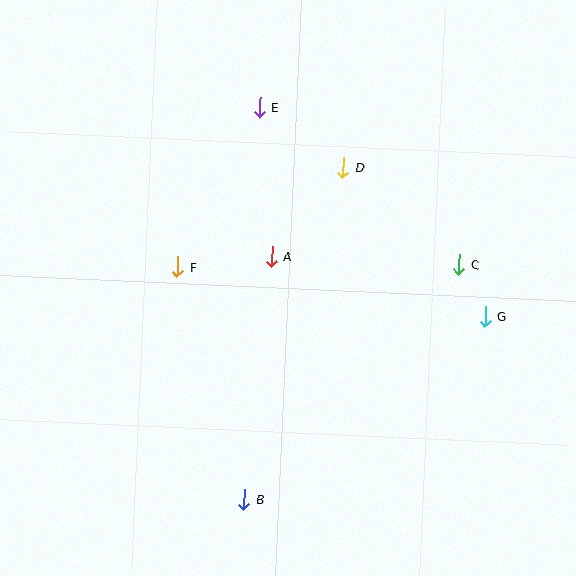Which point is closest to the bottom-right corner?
Point G is closest to the bottom-right corner.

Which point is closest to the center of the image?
Point A at (272, 257) is closest to the center.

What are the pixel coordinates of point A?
Point A is at (272, 257).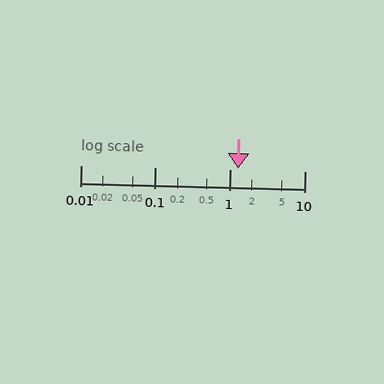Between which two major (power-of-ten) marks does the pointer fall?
The pointer is between 1 and 10.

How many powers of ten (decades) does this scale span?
The scale spans 3 decades, from 0.01 to 10.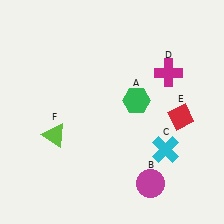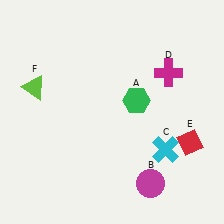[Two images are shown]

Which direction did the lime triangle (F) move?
The lime triangle (F) moved up.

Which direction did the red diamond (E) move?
The red diamond (E) moved down.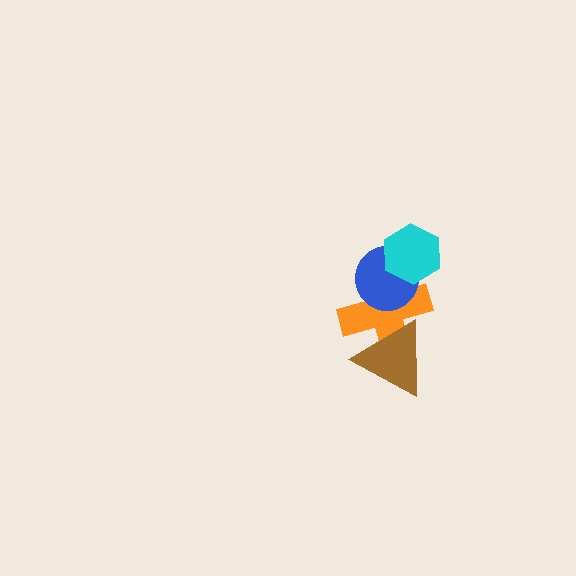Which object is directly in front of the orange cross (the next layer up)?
The blue circle is directly in front of the orange cross.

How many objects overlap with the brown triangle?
1 object overlaps with the brown triangle.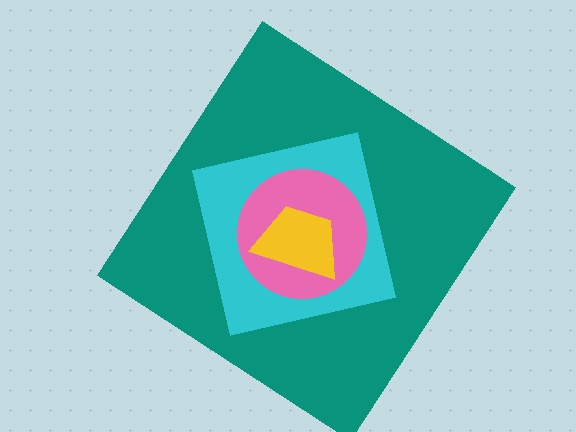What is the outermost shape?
The teal diamond.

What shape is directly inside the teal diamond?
The cyan square.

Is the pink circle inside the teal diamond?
Yes.